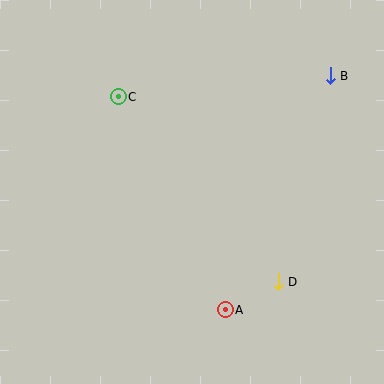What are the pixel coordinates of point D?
Point D is at (278, 282).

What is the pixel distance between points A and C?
The distance between A and C is 238 pixels.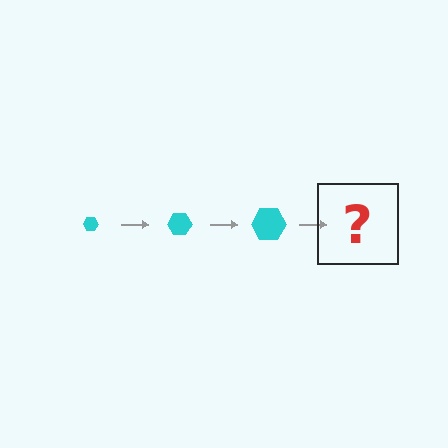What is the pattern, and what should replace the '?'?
The pattern is that the hexagon gets progressively larger each step. The '?' should be a cyan hexagon, larger than the previous one.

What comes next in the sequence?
The next element should be a cyan hexagon, larger than the previous one.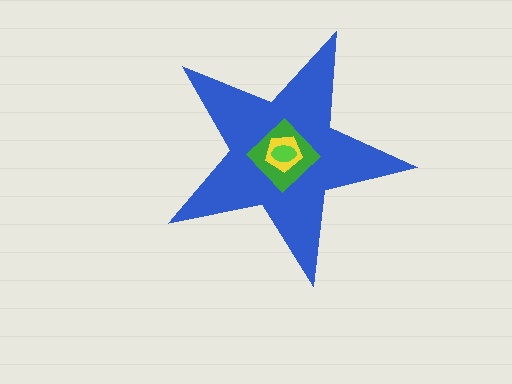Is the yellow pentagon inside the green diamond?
Yes.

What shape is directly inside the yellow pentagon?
The lime ellipse.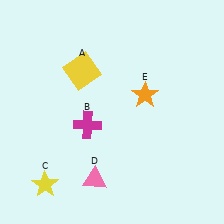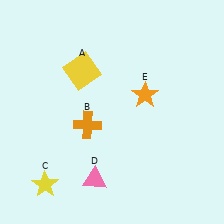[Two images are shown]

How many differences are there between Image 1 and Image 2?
There is 1 difference between the two images.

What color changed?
The cross (B) changed from magenta in Image 1 to orange in Image 2.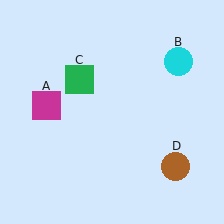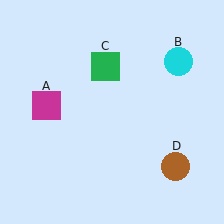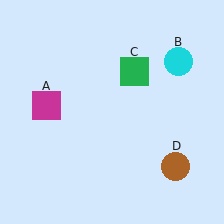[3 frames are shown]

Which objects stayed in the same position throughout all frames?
Magenta square (object A) and cyan circle (object B) and brown circle (object D) remained stationary.